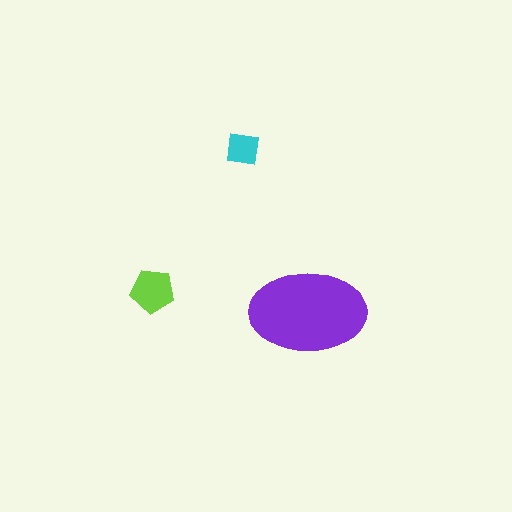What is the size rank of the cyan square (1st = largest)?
3rd.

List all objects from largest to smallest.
The purple ellipse, the lime pentagon, the cyan square.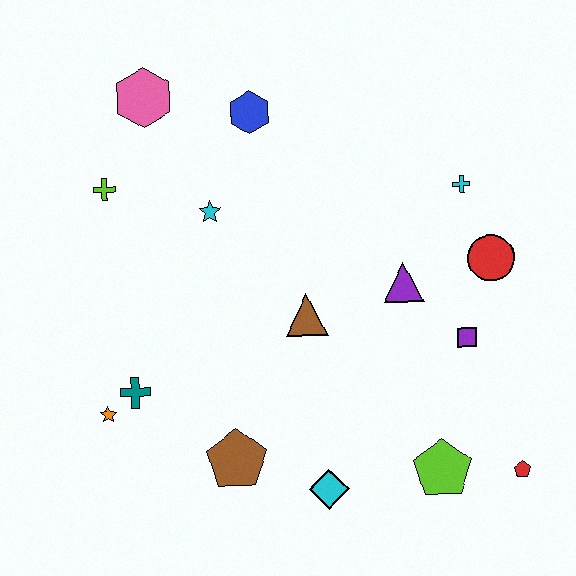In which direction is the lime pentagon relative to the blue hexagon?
The lime pentagon is below the blue hexagon.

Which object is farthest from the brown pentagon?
The pink hexagon is farthest from the brown pentagon.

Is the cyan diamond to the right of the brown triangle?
Yes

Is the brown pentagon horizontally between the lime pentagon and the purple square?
No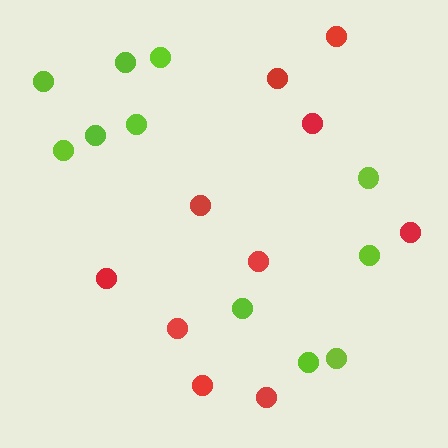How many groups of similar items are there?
There are 2 groups: one group of red circles (10) and one group of lime circles (11).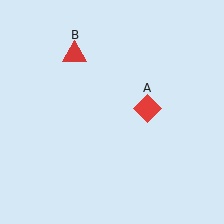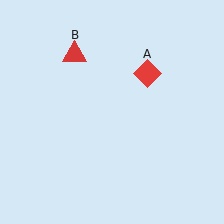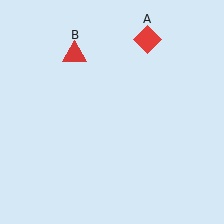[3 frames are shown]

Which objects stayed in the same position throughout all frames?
Red triangle (object B) remained stationary.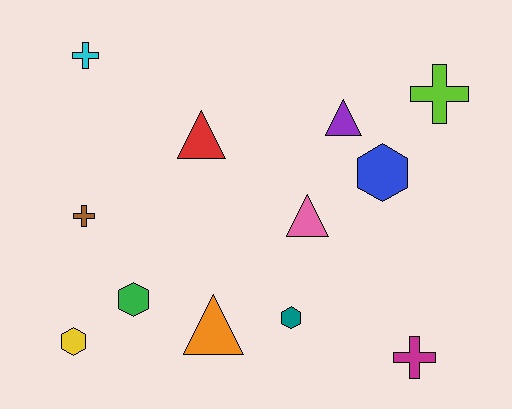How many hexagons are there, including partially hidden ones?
There are 4 hexagons.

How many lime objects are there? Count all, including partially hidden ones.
There is 1 lime object.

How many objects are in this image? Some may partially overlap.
There are 12 objects.